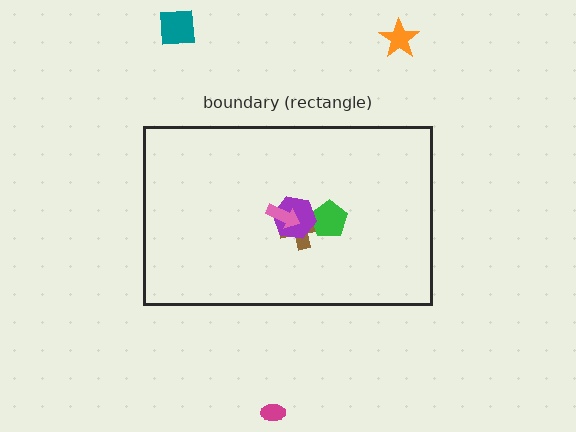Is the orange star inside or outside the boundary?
Outside.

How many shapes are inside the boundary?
4 inside, 3 outside.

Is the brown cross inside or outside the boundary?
Inside.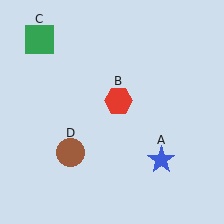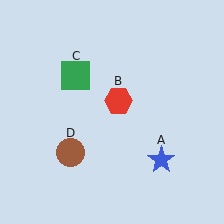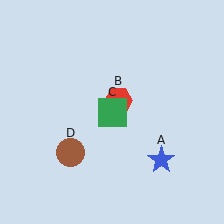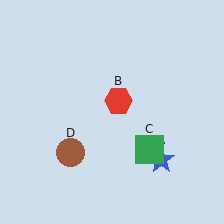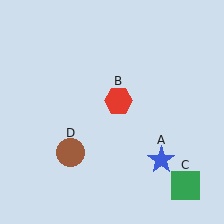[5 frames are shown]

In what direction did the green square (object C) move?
The green square (object C) moved down and to the right.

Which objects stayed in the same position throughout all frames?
Blue star (object A) and red hexagon (object B) and brown circle (object D) remained stationary.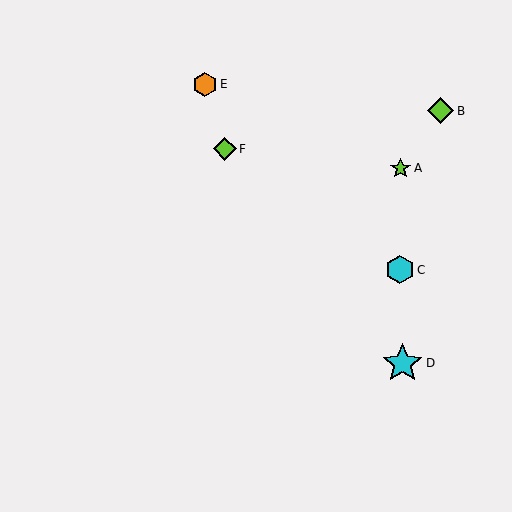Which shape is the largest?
The cyan star (labeled D) is the largest.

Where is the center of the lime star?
The center of the lime star is at (400, 168).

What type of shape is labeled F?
Shape F is a lime diamond.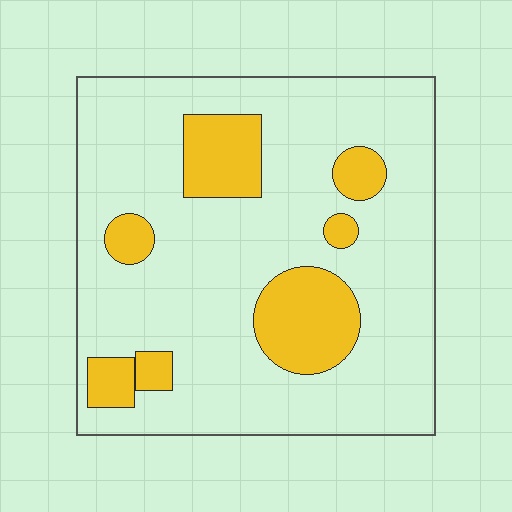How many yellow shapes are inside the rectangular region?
7.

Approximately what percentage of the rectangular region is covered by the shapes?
Approximately 20%.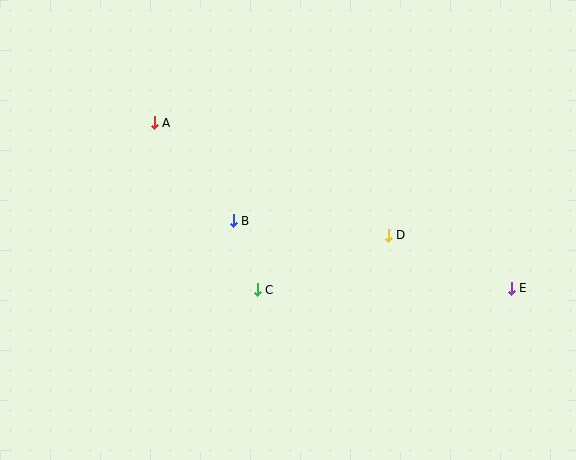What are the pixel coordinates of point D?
Point D is at (388, 235).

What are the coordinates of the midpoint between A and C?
The midpoint between A and C is at (206, 206).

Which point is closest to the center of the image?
Point B at (233, 221) is closest to the center.